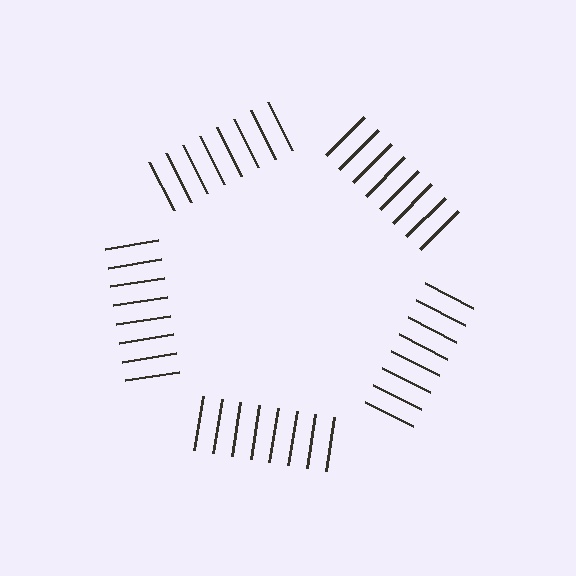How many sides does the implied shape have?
5 sides — the line-ends trace a pentagon.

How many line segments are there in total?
40 — 8 along each of the 5 edges.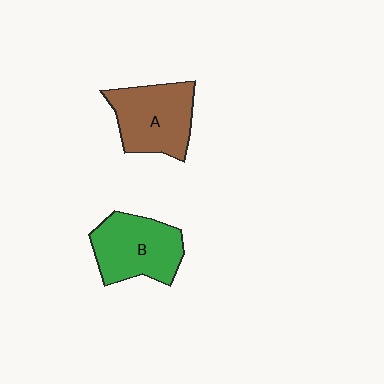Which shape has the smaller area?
Shape A (brown).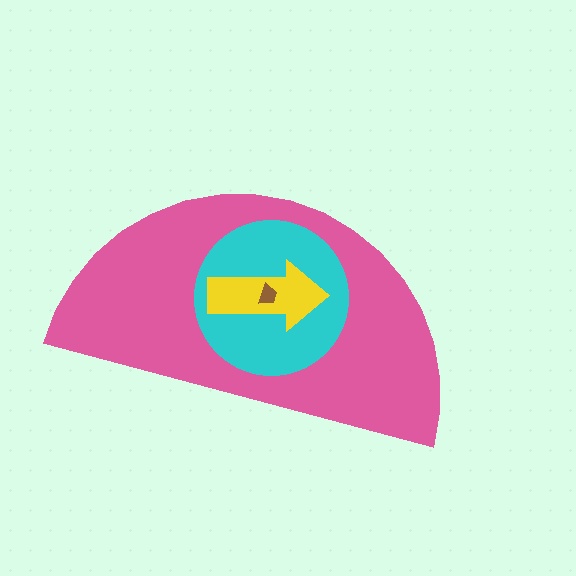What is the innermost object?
The brown trapezoid.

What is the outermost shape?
The pink semicircle.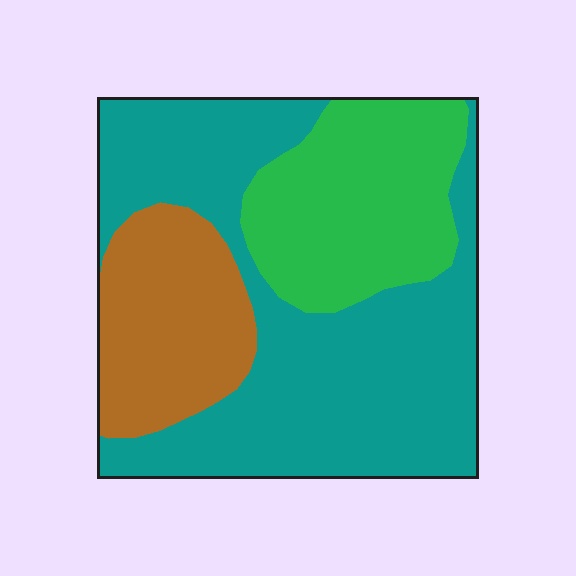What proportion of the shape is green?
Green takes up between a quarter and a half of the shape.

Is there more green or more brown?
Green.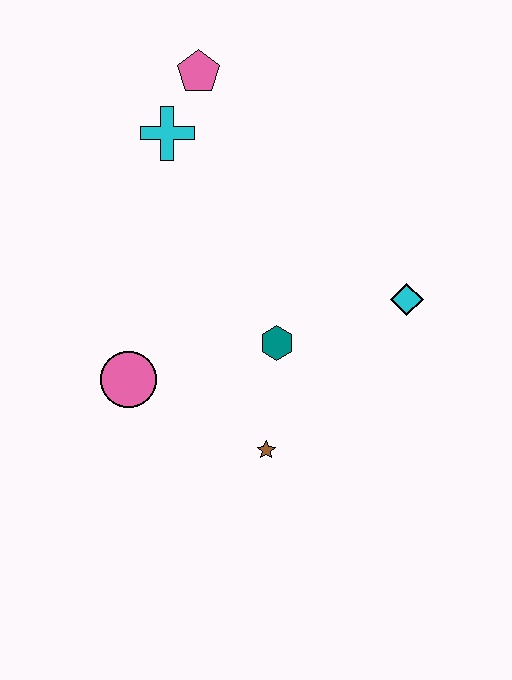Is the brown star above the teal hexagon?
No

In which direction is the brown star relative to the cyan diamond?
The brown star is below the cyan diamond.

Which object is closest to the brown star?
The teal hexagon is closest to the brown star.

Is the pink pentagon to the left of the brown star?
Yes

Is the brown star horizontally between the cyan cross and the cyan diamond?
Yes